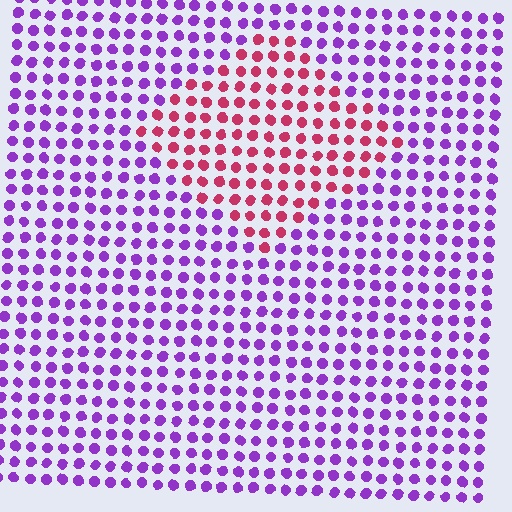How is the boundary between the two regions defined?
The boundary is defined purely by a slight shift in hue (about 62 degrees). Spacing, size, and orientation are identical on both sides.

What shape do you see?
I see a diamond.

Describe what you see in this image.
The image is filled with small purple elements in a uniform arrangement. A diamond-shaped region is visible where the elements are tinted to a slightly different hue, forming a subtle color boundary.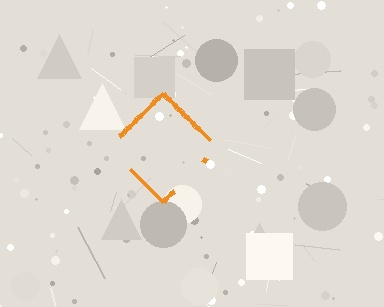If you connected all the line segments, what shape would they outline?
They would outline a diamond.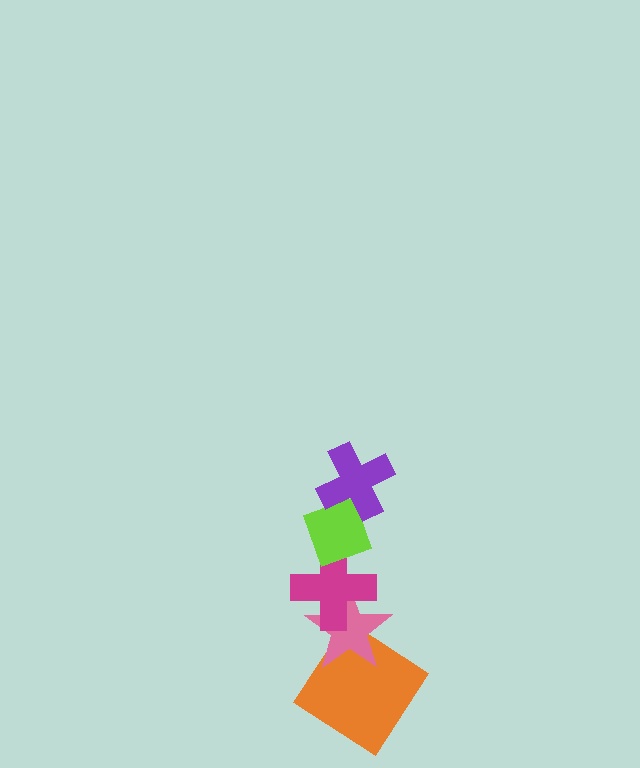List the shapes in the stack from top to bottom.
From top to bottom: the purple cross, the lime diamond, the magenta cross, the pink star, the orange diamond.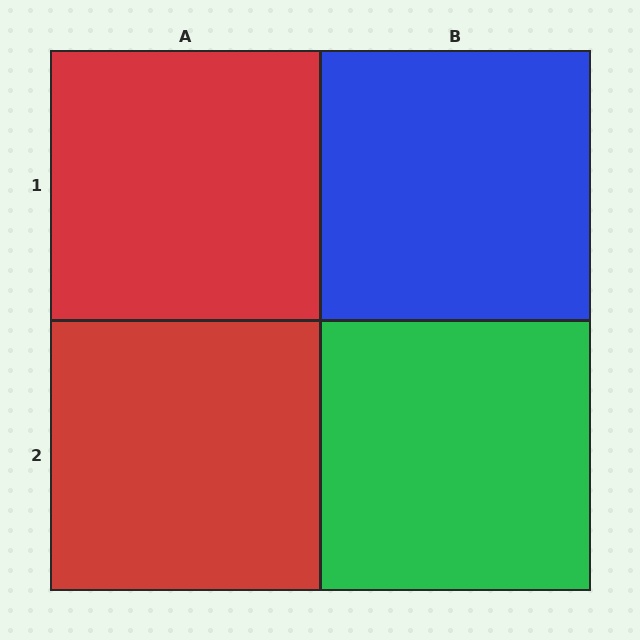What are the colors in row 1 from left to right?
Red, blue.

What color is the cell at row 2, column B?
Green.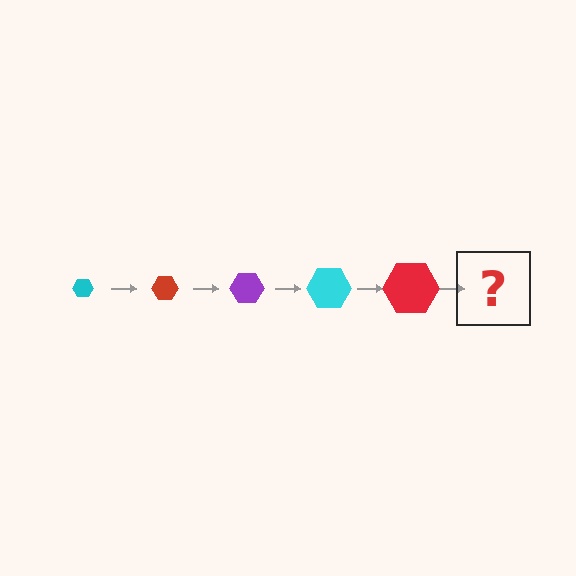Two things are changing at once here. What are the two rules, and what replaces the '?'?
The two rules are that the hexagon grows larger each step and the color cycles through cyan, red, and purple. The '?' should be a purple hexagon, larger than the previous one.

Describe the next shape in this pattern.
It should be a purple hexagon, larger than the previous one.